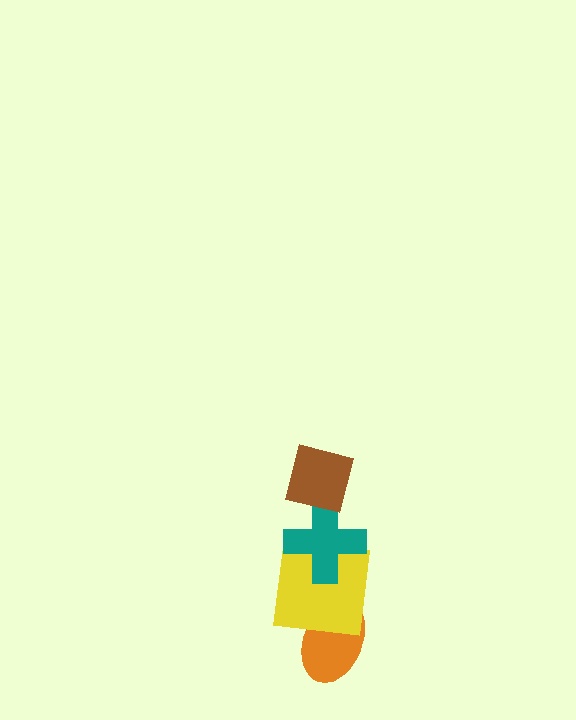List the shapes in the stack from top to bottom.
From top to bottom: the brown square, the teal cross, the yellow square, the orange ellipse.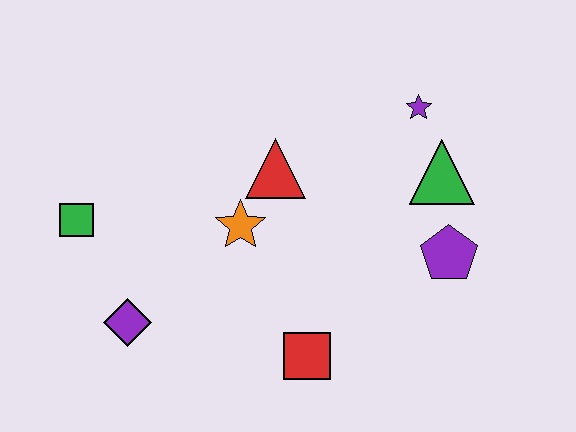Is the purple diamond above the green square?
No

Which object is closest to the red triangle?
The orange star is closest to the red triangle.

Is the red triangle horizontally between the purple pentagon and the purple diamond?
Yes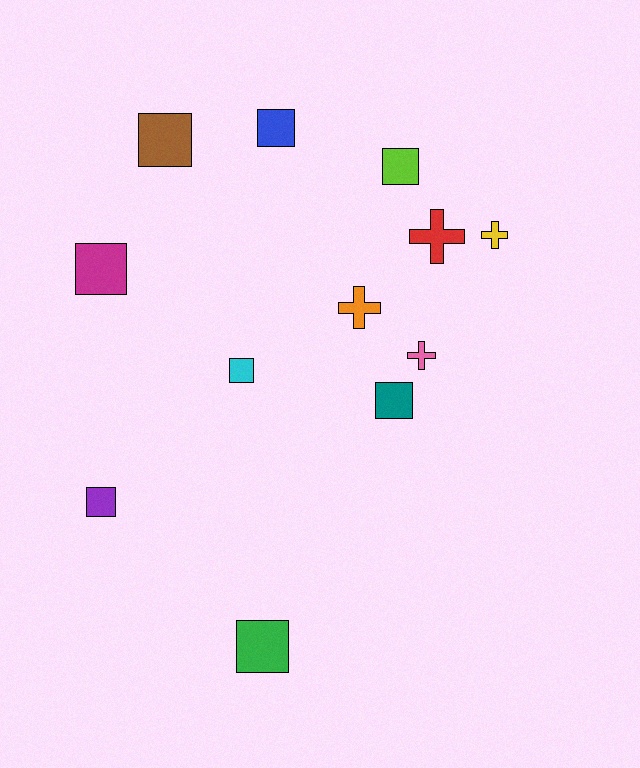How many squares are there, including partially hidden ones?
There are 8 squares.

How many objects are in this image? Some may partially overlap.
There are 12 objects.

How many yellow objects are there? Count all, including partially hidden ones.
There is 1 yellow object.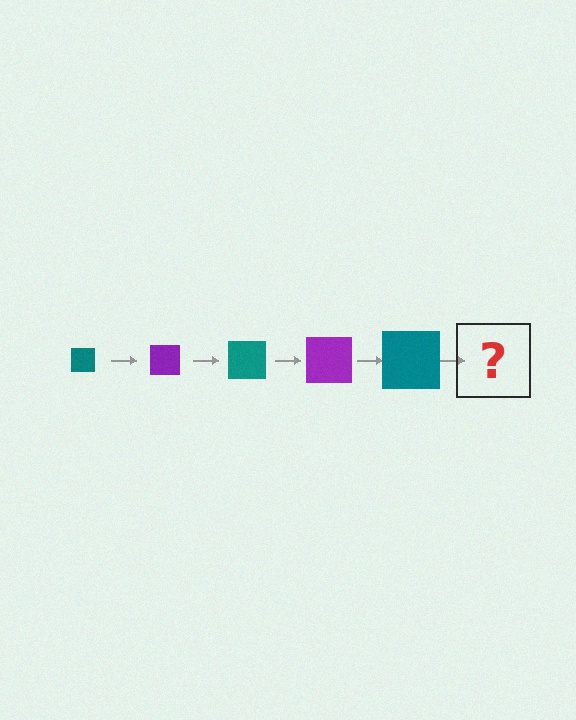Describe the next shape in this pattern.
It should be a purple square, larger than the previous one.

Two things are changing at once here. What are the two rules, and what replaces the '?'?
The two rules are that the square grows larger each step and the color cycles through teal and purple. The '?' should be a purple square, larger than the previous one.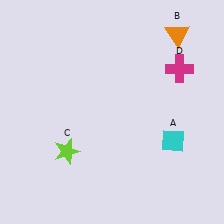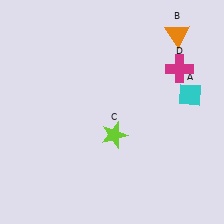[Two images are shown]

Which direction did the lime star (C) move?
The lime star (C) moved right.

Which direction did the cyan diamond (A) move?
The cyan diamond (A) moved up.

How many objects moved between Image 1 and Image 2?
2 objects moved between the two images.